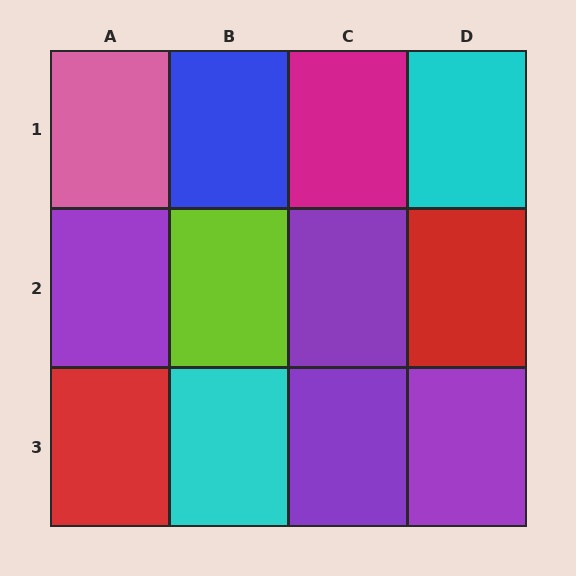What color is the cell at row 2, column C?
Purple.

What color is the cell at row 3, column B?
Cyan.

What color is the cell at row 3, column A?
Red.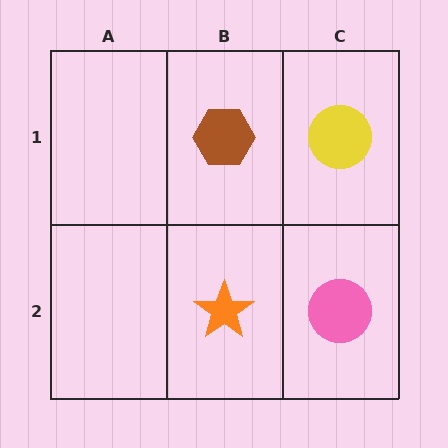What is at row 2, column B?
An orange star.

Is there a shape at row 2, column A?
No, that cell is empty.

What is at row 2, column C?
A pink circle.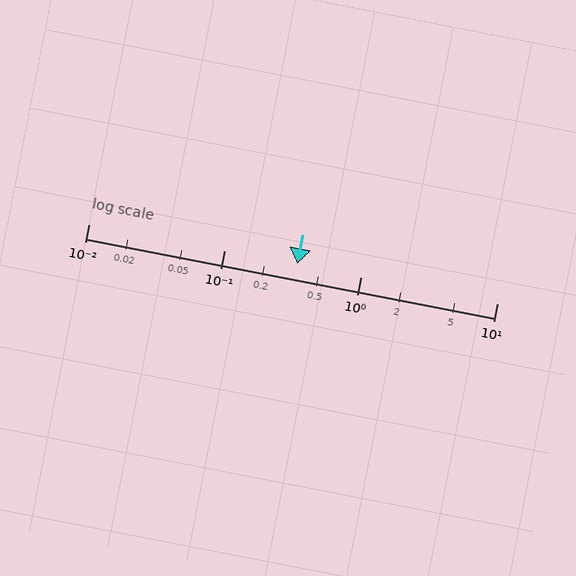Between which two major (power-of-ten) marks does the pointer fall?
The pointer is between 0.1 and 1.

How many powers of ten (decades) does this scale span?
The scale spans 3 decades, from 0.01 to 10.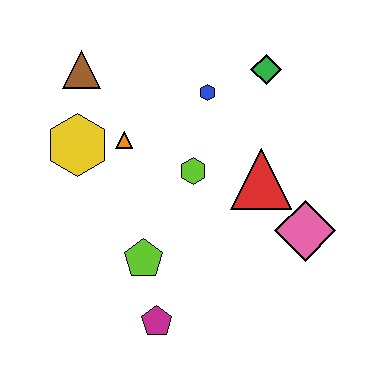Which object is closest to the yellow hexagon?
The orange triangle is closest to the yellow hexagon.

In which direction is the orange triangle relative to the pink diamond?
The orange triangle is to the left of the pink diamond.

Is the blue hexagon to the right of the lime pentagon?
Yes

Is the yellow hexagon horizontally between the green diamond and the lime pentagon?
No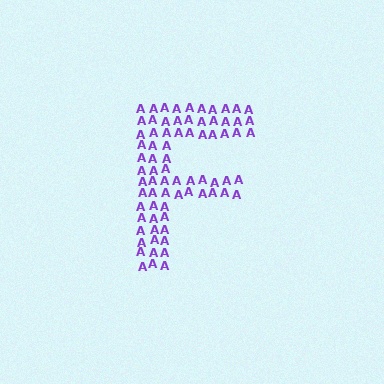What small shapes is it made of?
It is made of small letter A's.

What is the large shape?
The large shape is the letter F.